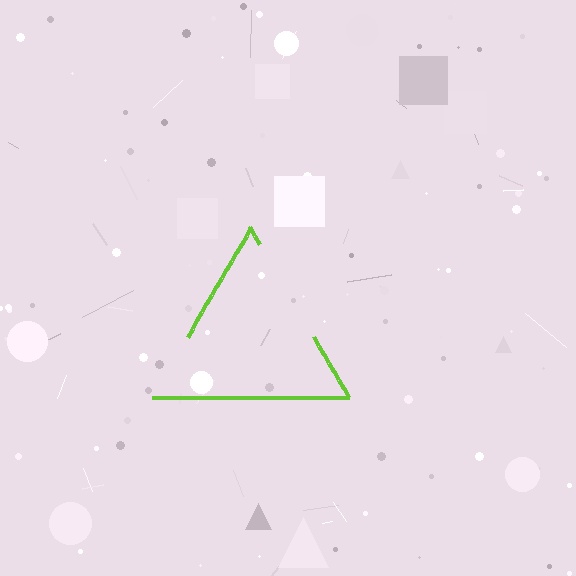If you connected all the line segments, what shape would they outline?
They would outline a triangle.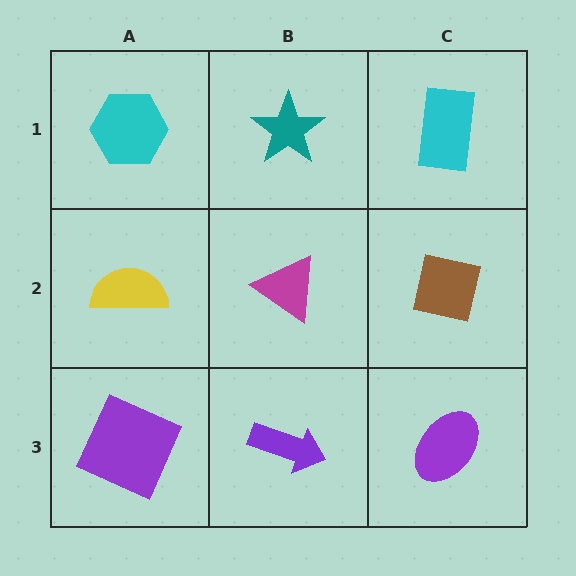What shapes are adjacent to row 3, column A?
A yellow semicircle (row 2, column A), a purple arrow (row 3, column B).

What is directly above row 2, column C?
A cyan rectangle.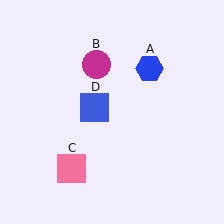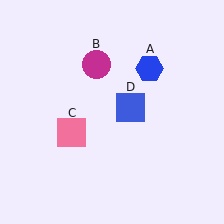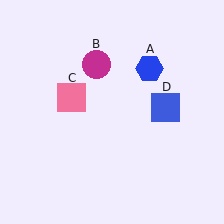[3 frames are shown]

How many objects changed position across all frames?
2 objects changed position: pink square (object C), blue square (object D).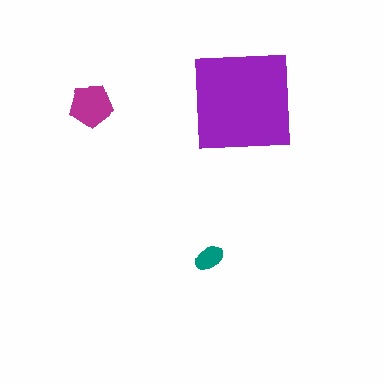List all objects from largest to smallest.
The purple square, the magenta pentagon, the teal ellipse.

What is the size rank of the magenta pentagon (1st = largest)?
2nd.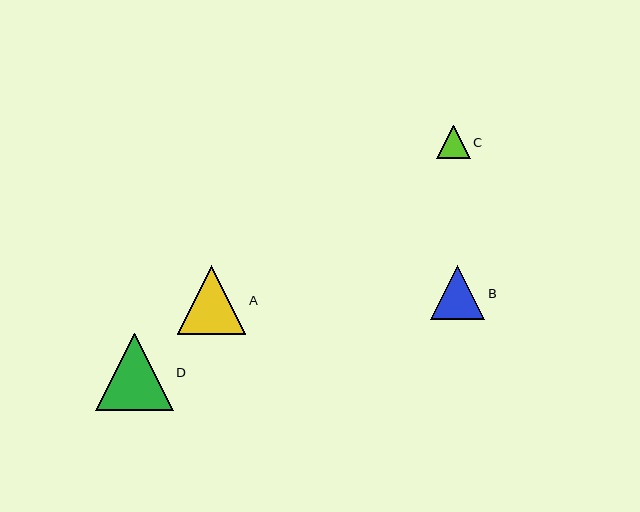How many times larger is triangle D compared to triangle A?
Triangle D is approximately 1.1 times the size of triangle A.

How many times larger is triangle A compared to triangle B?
Triangle A is approximately 1.3 times the size of triangle B.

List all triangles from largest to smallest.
From largest to smallest: D, A, B, C.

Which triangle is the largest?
Triangle D is the largest with a size of approximately 78 pixels.